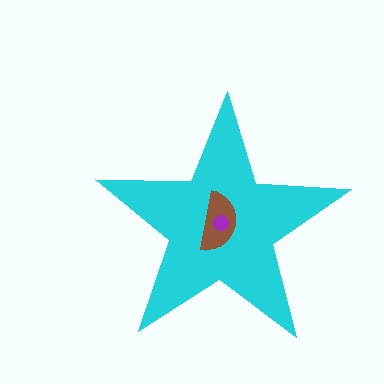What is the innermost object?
The purple circle.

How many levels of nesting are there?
3.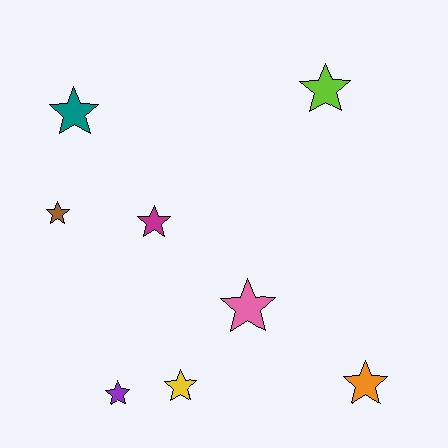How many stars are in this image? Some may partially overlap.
There are 8 stars.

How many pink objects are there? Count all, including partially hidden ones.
There is 1 pink object.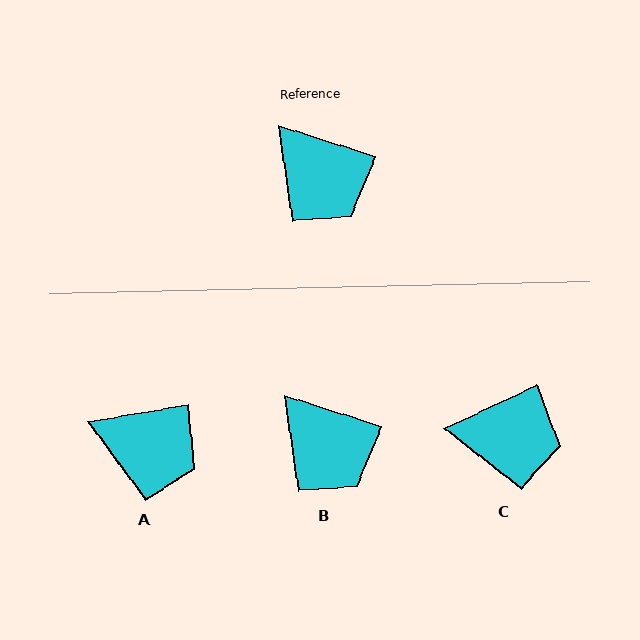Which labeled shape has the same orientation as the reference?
B.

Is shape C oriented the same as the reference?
No, it is off by about 43 degrees.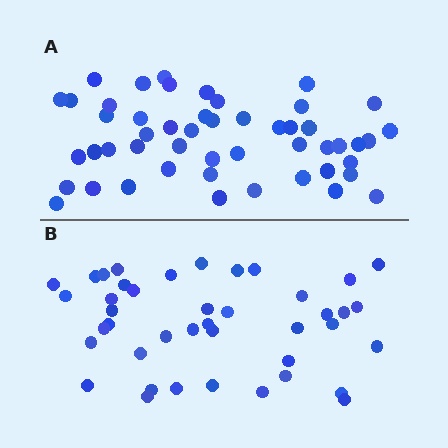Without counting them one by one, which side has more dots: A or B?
Region A (the top region) has more dots.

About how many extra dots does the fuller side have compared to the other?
Region A has roughly 8 or so more dots than region B.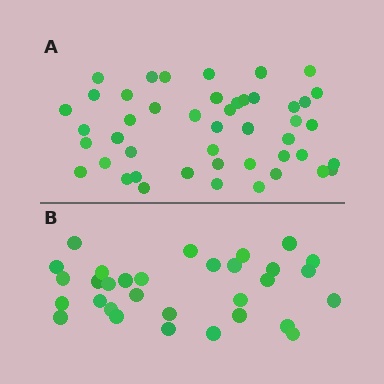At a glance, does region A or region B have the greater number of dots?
Region A (the top region) has more dots.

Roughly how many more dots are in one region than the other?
Region A has approximately 15 more dots than region B.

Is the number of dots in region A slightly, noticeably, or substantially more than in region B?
Region A has substantially more. The ratio is roughly 1.5 to 1.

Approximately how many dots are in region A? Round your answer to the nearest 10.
About 50 dots. (The exact count is 46, which rounds to 50.)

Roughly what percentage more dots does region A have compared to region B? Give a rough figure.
About 50% more.